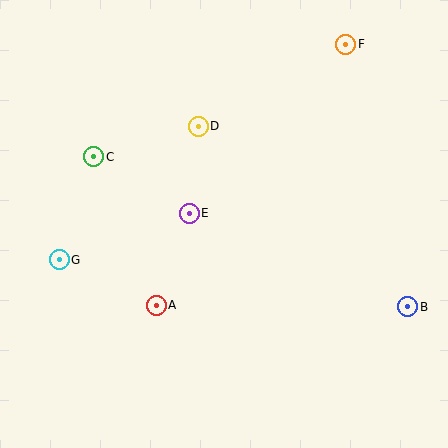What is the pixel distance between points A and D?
The distance between A and D is 184 pixels.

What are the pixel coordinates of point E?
Point E is at (189, 213).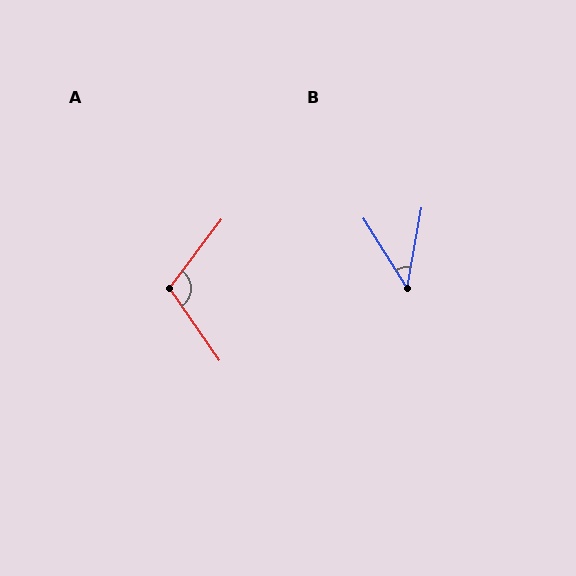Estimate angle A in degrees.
Approximately 109 degrees.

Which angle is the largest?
A, at approximately 109 degrees.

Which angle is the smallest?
B, at approximately 42 degrees.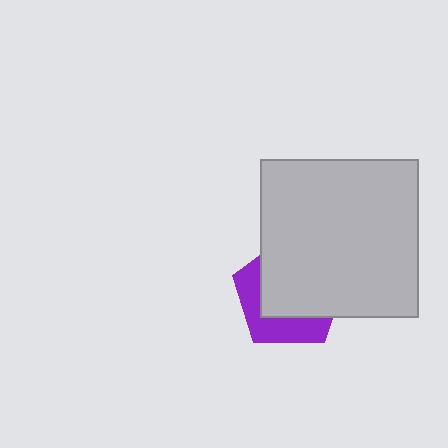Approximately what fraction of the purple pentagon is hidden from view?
Roughly 63% of the purple pentagon is hidden behind the light gray square.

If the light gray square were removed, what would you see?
You would see the complete purple pentagon.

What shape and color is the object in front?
The object in front is a light gray square.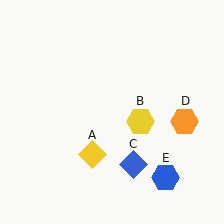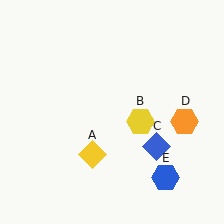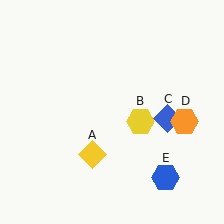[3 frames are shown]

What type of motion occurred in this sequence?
The blue diamond (object C) rotated counterclockwise around the center of the scene.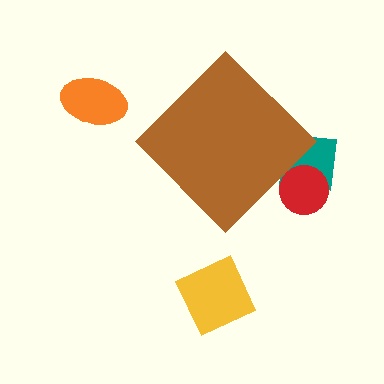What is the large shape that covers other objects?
A brown diamond.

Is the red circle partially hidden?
Yes, the red circle is partially hidden behind the brown diamond.